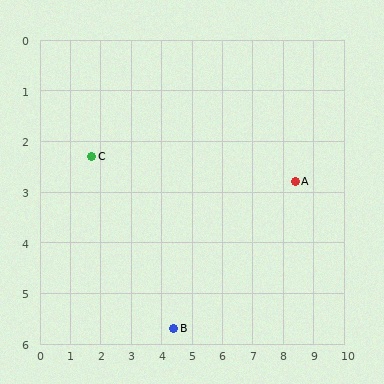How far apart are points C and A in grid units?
Points C and A are about 6.7 grid units apart.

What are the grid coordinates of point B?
Point B is at approximately (4.4, 5.7).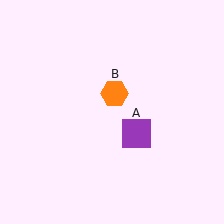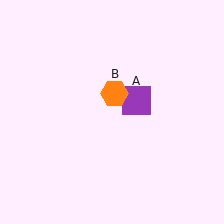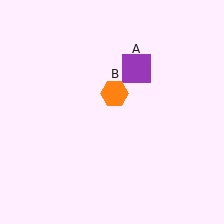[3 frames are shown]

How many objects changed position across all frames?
1 object changed position: purple square (object A).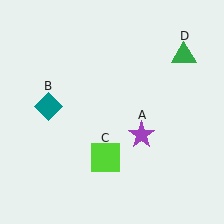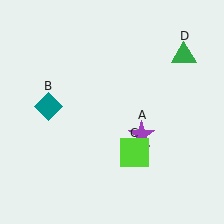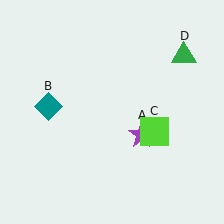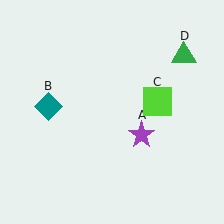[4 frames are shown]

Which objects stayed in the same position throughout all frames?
Purple star (object A) and teal diamond (object B) and green triangle (object D) remained stationary.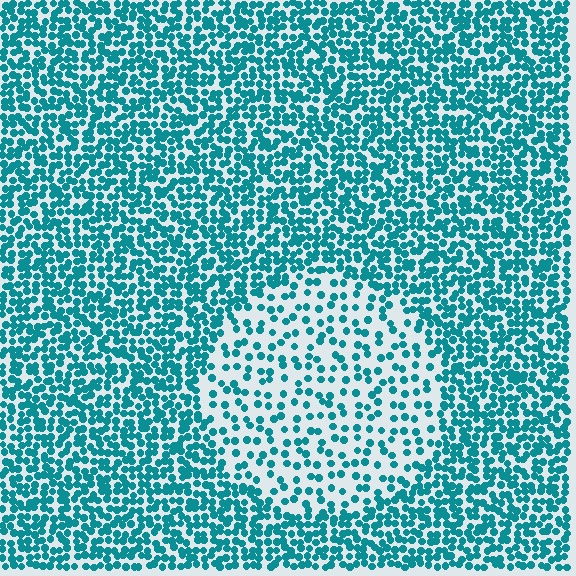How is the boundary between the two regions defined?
The boundary is defined by a change in element density (approximately 2.3x ratio). All elements are the same color, size, and shape.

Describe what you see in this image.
The image contains small teal elements arranged at two different densities. A circle-shaped region is visible where the elements are less densely packed than the surrounding area.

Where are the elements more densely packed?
The elements are more densely packed outside the circle boundary.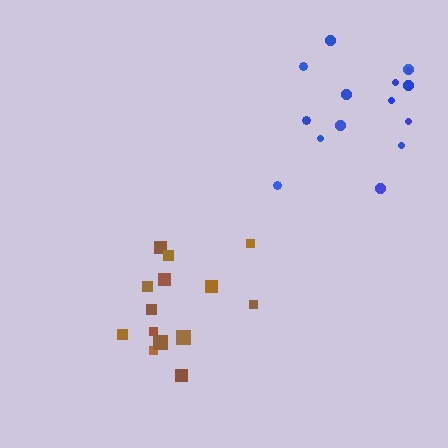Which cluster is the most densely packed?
Brown.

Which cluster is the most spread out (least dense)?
Blue.